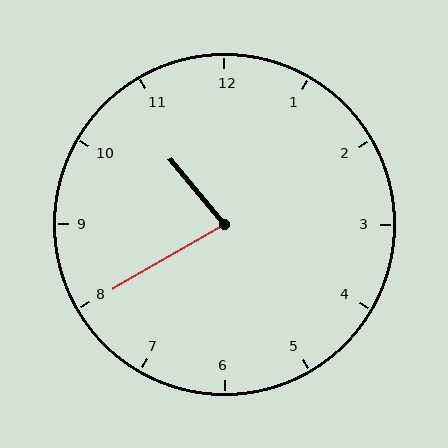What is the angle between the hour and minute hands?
Approximately 80 degrees.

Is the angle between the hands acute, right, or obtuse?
It is acute.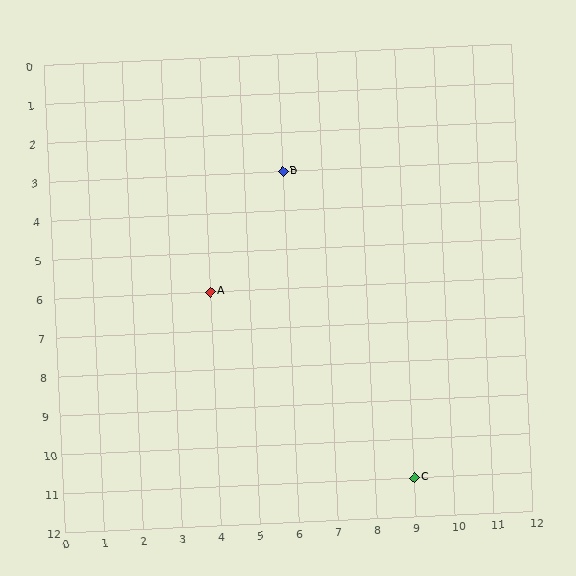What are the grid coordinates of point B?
Point B is at grid coordinates (6, 3).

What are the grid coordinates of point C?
Point C is at grid coordinates (9, 11).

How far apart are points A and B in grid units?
Points A and B are 2 columns and 3 rows apart (about 3.6 grid units diagonally).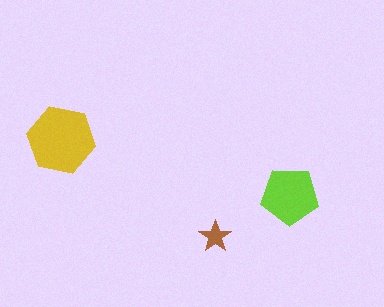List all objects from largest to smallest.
The yellow hexagon, the lime pentagon, the brown star.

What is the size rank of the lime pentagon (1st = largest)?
2nd.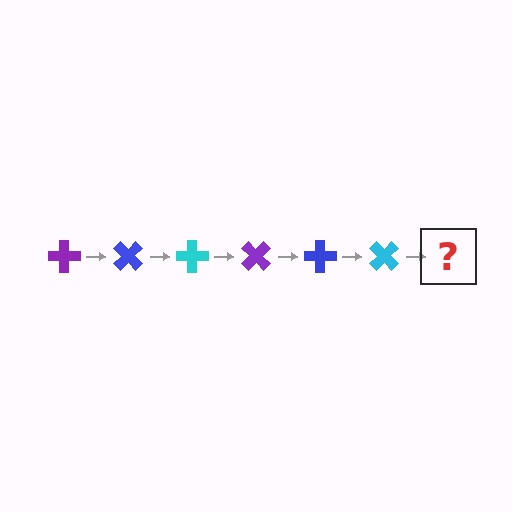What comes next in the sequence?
The next element should be a purple cross, rotated 270 degrees from the start.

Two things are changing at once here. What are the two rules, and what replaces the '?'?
The two rules are that it rotates 45 degrees each step and the color cycles through purple, blue, and cyan. The '?' should be a purple cross, rotated 270 degrees from the start.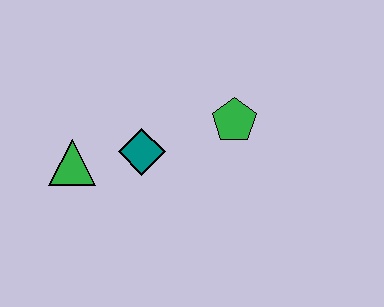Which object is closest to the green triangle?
The teal diamond is closest to the green triangle.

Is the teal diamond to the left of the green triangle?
No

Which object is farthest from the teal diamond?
The green pentagon is farthest from the teal diamond.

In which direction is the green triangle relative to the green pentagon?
The green triangle is to the left of the green pentagon.